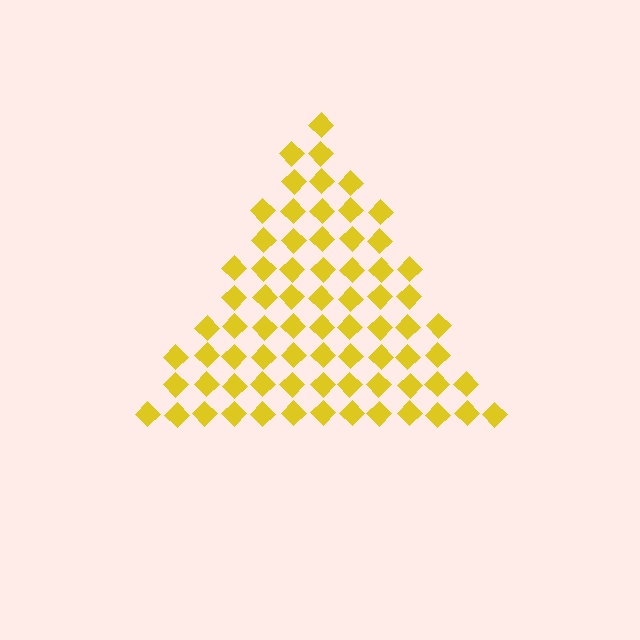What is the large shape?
The large shape is a triangle.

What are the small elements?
The small elements are diamonds.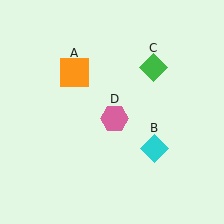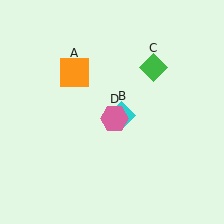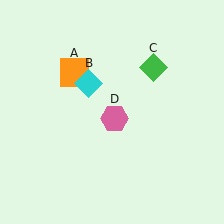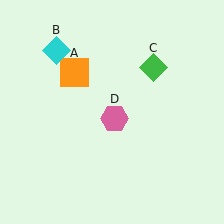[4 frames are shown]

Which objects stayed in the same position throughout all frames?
Orange square (object A) and green diamond (object C) and pink hexagon (object D) remained stationary.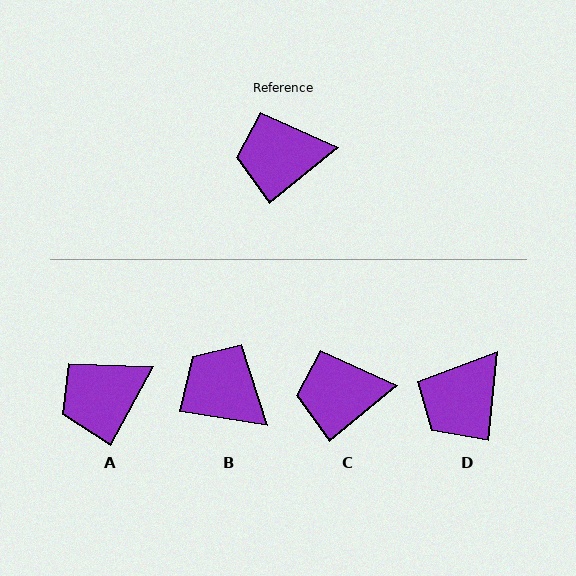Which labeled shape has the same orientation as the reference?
C.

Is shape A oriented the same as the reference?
No, it is off by about 22 degrees.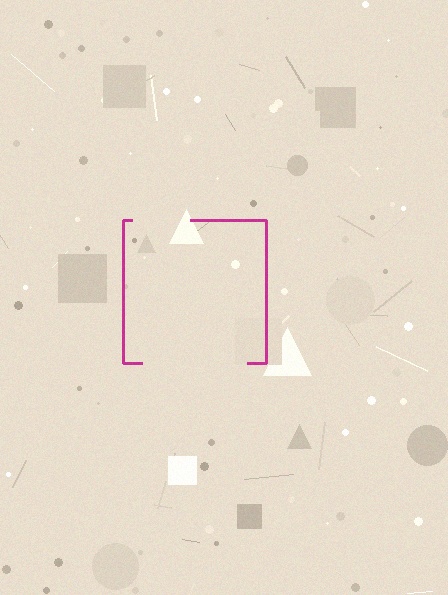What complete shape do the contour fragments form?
The contour fragments form a square.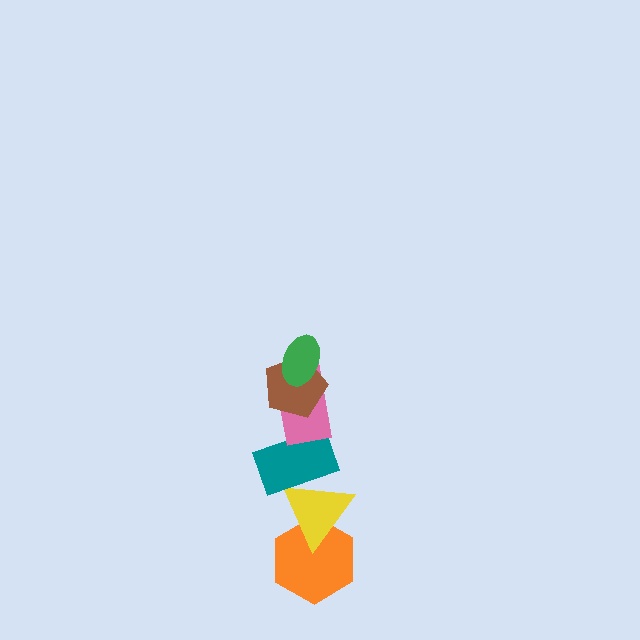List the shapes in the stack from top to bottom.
From top to bottom: the green ellipse, the brown pentagon, the pink rectangle, the teal rectangle, the yellow triangle, the orange hexagon.